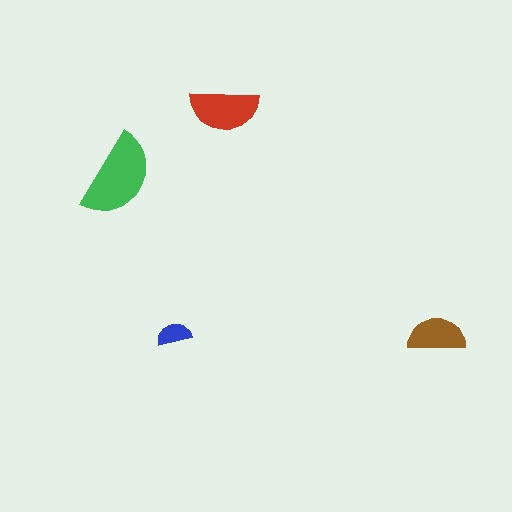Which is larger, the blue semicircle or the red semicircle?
The red one.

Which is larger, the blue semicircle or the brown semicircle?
The brown one.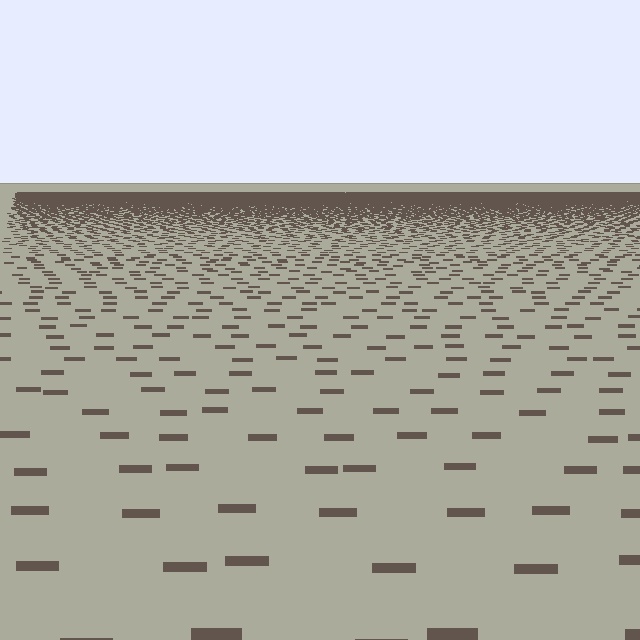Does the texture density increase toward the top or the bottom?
Density increases toward the top.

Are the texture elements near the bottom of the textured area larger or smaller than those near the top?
Larger. Near the bottom, elements are closer to the viewer and appear at a bigger on-screen size.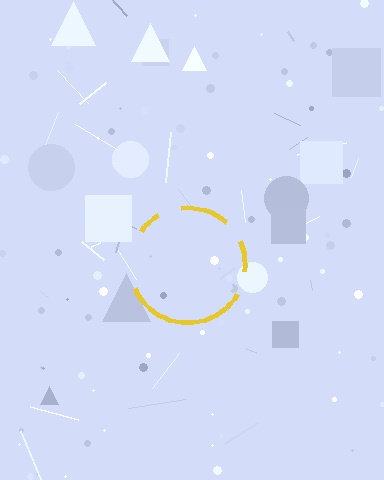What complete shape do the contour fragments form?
The contour fragments form a circle.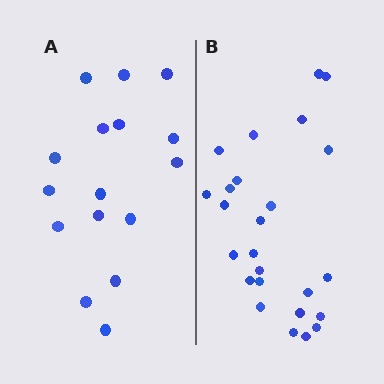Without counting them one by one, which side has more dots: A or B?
Region B (the right region) has more dots.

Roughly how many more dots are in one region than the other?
Region B has roughly 8 or so more dots than region A.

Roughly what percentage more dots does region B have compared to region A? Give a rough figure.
About 55% more.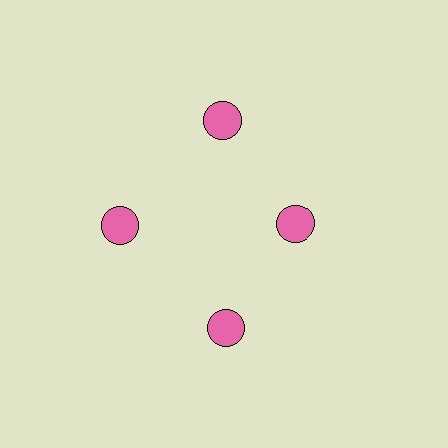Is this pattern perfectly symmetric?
No. The 4 pink circles are arranged in a ring, but one element near the 3 o'clock position is pulled inward toward the center, breaking the 4-fold rotational symmetry.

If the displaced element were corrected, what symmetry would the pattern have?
It would have 4-fold rotational symmetry — the pattern would map onto itself every 90 degrees.